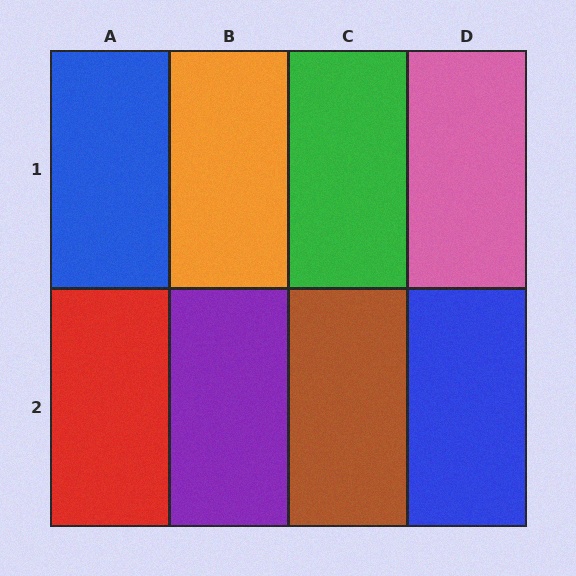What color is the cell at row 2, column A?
Red.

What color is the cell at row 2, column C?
Brown.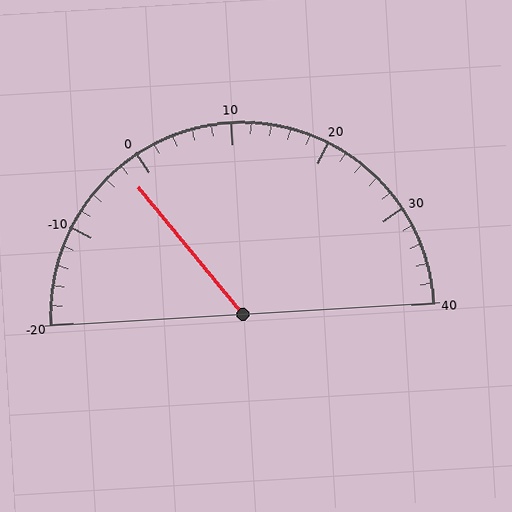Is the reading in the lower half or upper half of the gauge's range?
The reading is in the lower half of the range (-20 to 40).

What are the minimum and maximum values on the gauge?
The gauge ranges from -20 to 40.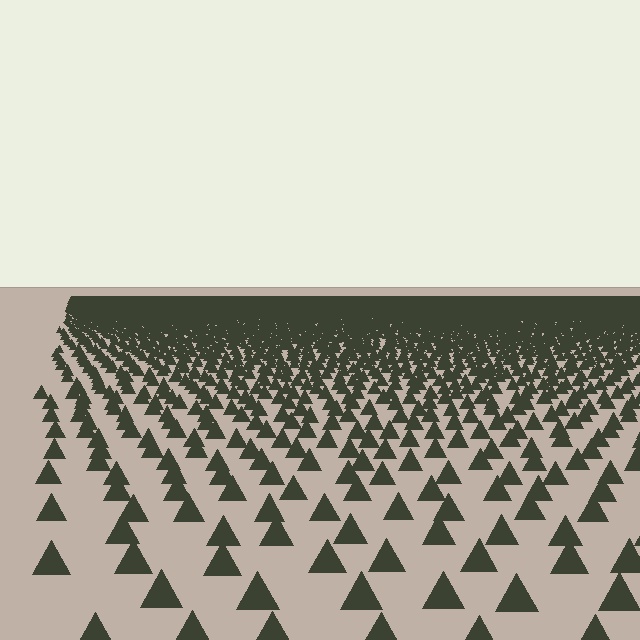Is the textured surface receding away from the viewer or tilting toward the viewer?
The surface is receding away from the viewer. Texture elements get smaller and denser toward the top.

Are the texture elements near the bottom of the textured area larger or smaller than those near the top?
Larger. Near the bottom, elements are closer to the viewer and appear at a bigger on-screen size.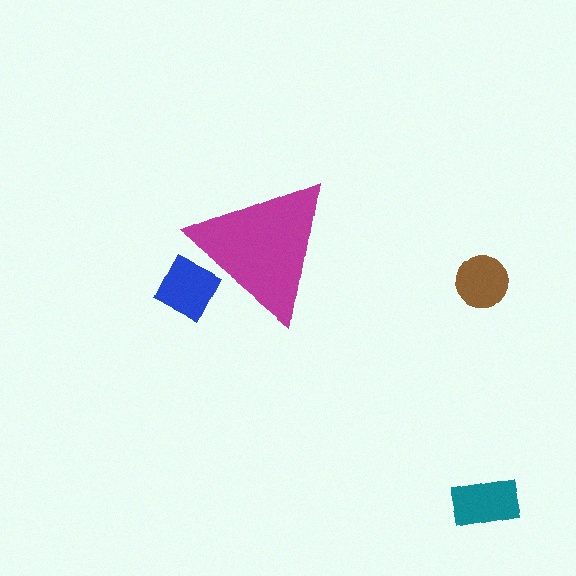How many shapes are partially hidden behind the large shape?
1 shape is partially hidden.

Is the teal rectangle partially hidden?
No, the teal rectangle is fully visible.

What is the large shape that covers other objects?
A magenta triangle.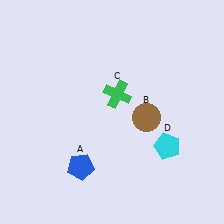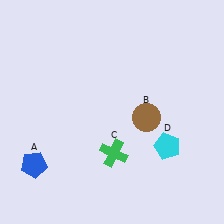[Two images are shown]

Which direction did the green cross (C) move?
The green cross (C) moved down.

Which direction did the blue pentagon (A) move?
The blue pentagon (A) moved left.